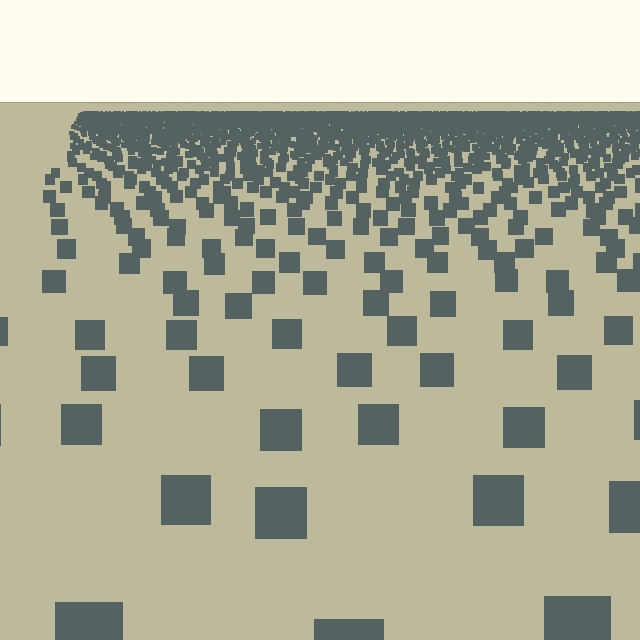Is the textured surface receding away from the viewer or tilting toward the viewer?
The surface is receding away from the viewer. Texture elements get smaller and denser toward the top.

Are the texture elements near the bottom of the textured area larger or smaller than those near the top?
Larger. Near the bottom, elements are closer to the viewer and appear at a bigger on-screen size.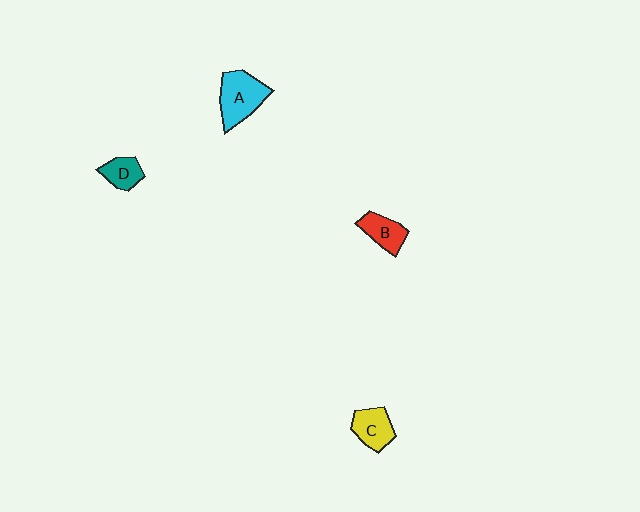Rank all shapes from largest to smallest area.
From largest to smallest: A (cyan), C (yellow), B (red), D (teal).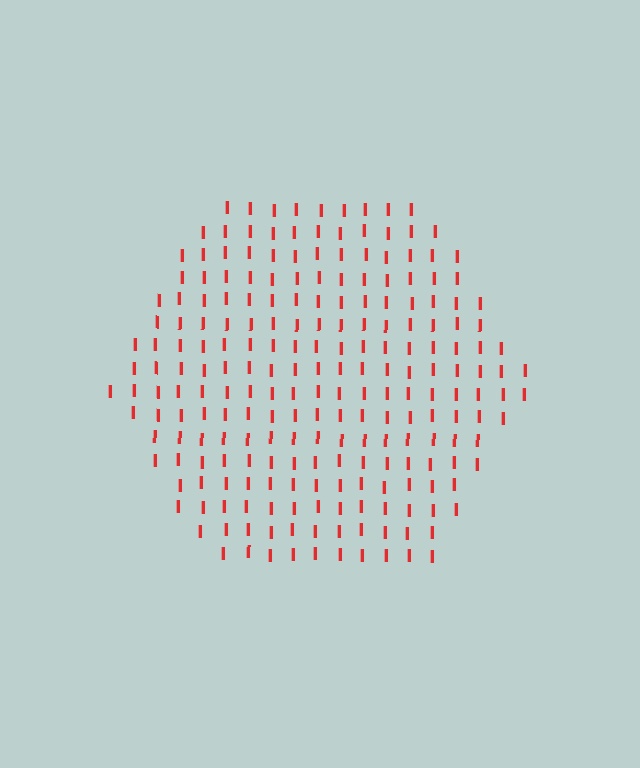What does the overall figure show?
The overall figure shows a hexagon.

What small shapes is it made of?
It is made of small letter I's.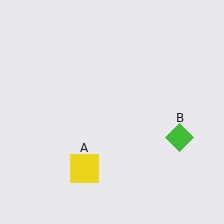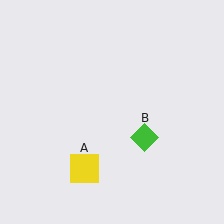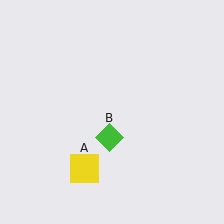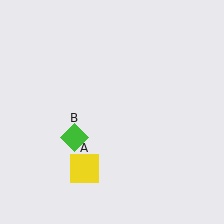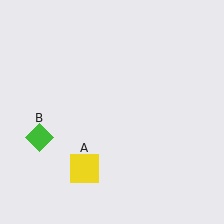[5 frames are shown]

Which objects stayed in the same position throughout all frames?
Yellow square (object A) remained stationary.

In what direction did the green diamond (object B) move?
The green diamond (object B) moved left.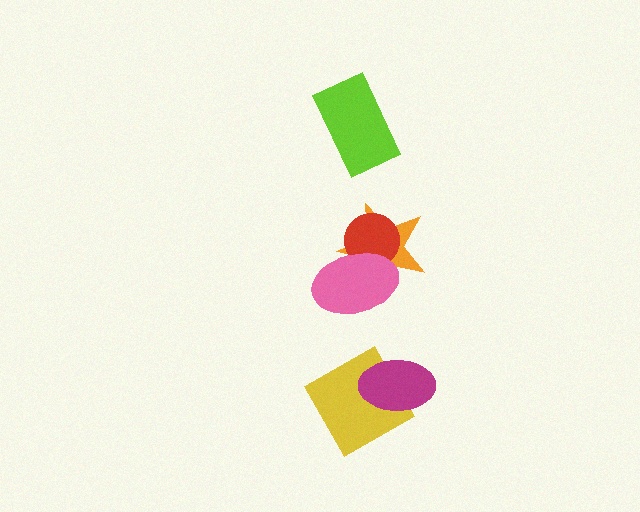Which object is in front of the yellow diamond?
The magenta ellipse is in front of the yellow diamond.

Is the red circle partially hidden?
Yes, it is partially covered by another shape.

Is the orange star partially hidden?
Yes, it is partially covered by another shape.